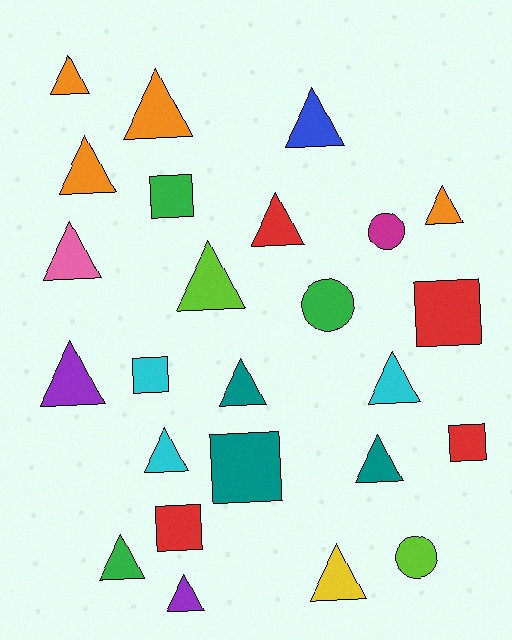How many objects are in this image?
There are 25 objects.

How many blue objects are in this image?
There is 1 blue object.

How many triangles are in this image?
There are 16 triangles.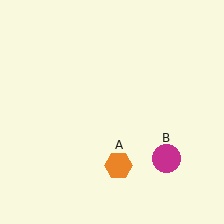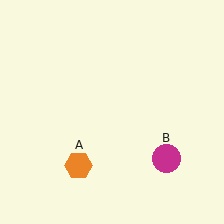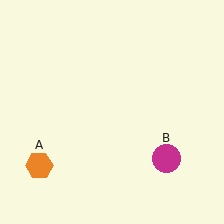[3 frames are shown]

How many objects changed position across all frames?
1 object changed position: orange hexagon (object A).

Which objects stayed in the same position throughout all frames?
Magenta circle (object B) remained stationary.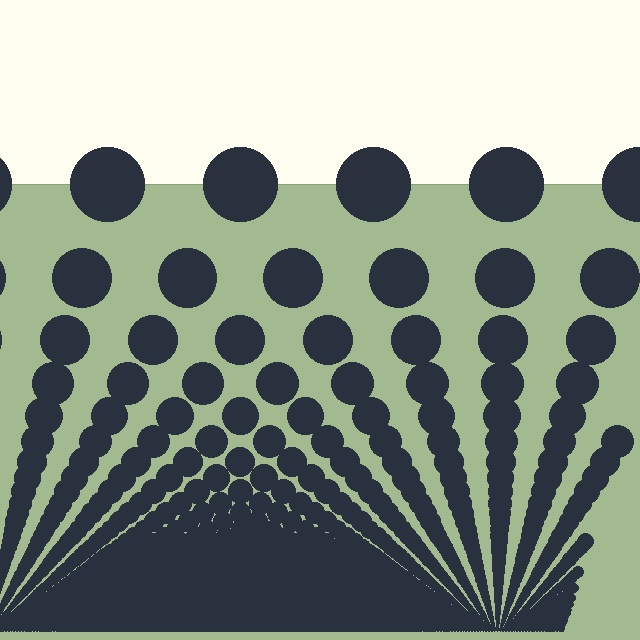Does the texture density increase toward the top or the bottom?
Density increases toward the bottom.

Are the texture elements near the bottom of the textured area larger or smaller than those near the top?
Smaller. The gradient is inverted — elements near the bottom are smaller and denser.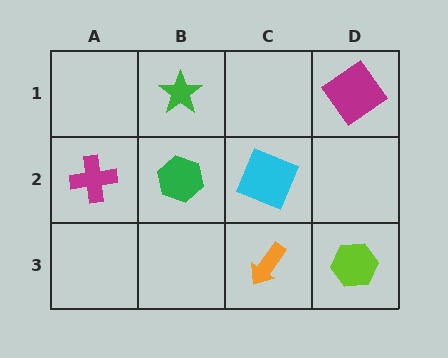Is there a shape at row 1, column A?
No, that cell is empty.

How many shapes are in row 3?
2 shapes.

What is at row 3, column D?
A lime hexagon.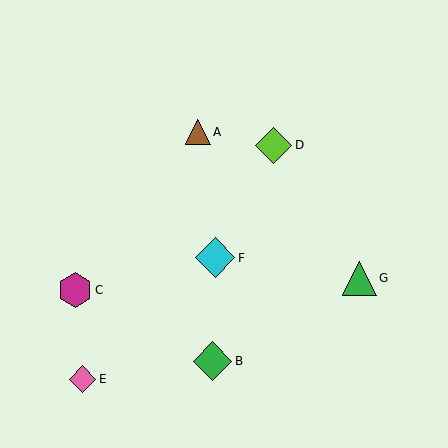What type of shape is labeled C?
Shape C is a magenta hexagon.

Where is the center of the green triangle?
The center of the green triangle is at (359, 278).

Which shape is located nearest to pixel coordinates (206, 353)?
The green diamond (labeled B) at (212, 361) is nearest to that location.